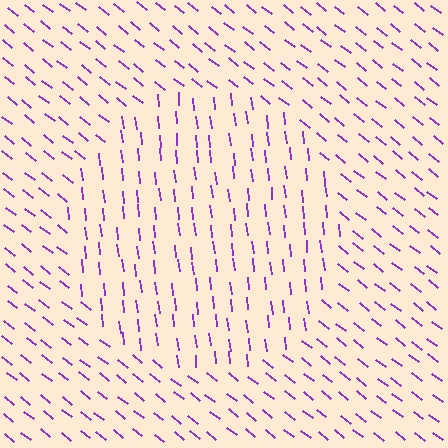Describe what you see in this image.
The image is filled with small purple line segments. A circle region in the image has lines oriented differently from the surrounding lines, creating a visible texture boundary.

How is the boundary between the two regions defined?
The boundary is defined purely by a change in line orientation (approximately 45 degrees difference). All lines are the same color and thickness.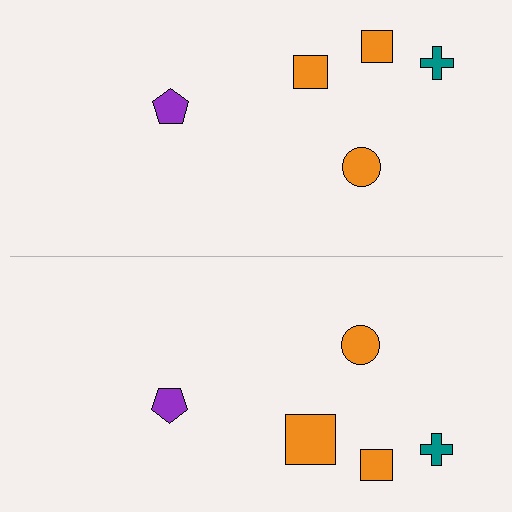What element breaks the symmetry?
The orange square on the bottom side has a different size than its mirror counterpart.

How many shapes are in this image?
There are 10 shapes in this image.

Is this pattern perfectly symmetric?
No, the pattern is not perfectly symmetric. The orange square on the bottom side has a different size than its mirror counterpart.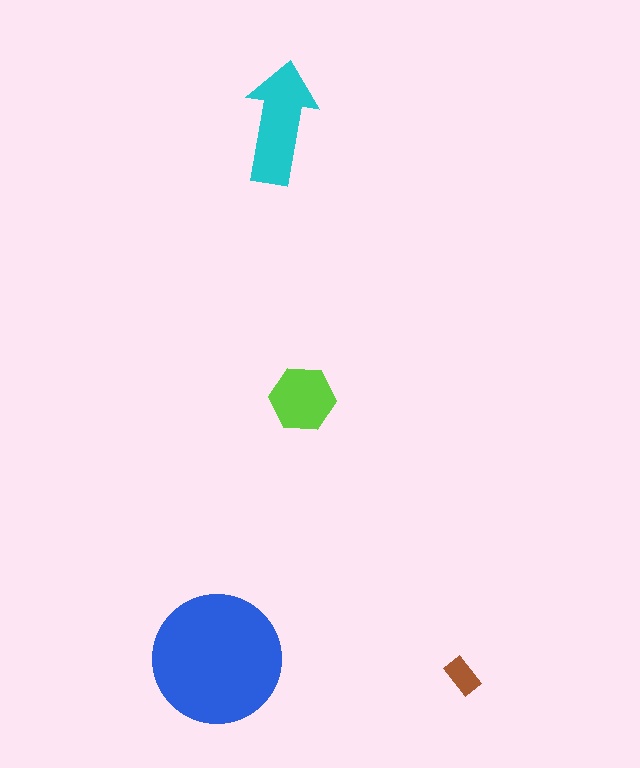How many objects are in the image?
There are 4 objects in the image.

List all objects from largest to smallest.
The blue circle, the cyan arrow, the lime hexagon, the brown rectangle.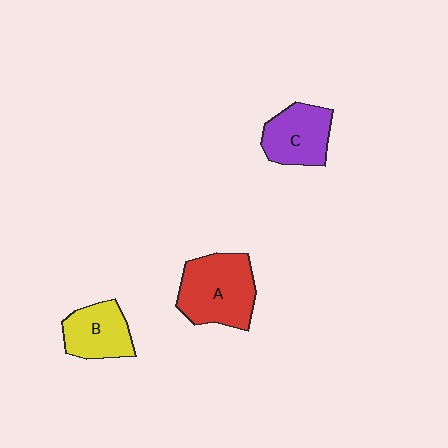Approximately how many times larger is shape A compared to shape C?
Approximately 1.4 times.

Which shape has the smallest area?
Shape B (yellow).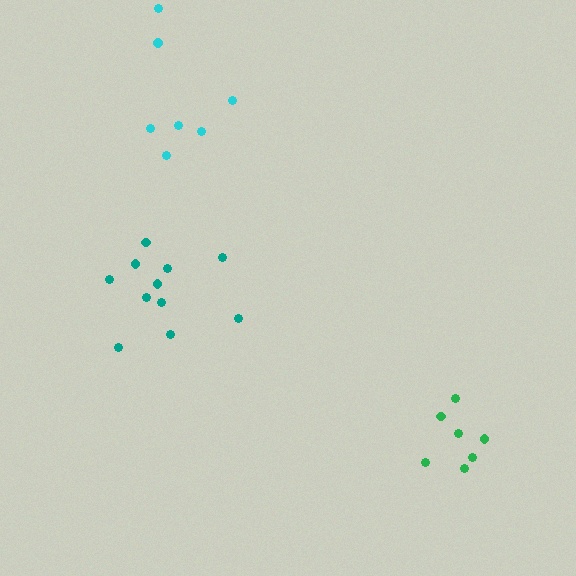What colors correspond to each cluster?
The clusters are colored: teal, cyan, green.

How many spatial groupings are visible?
There are 3 spatial groupings.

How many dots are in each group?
Group 1: 11 dots, Group 2: 7 dots, Group 3: 7 dots (25 total).